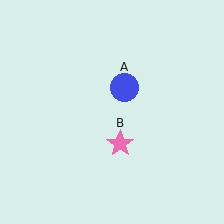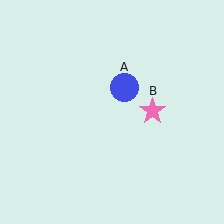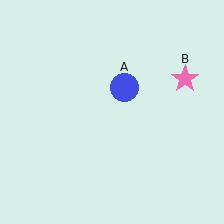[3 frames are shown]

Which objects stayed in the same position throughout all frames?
Blue circle (object A) remained stationary.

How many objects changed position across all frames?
1 object changed position: pink star (object B).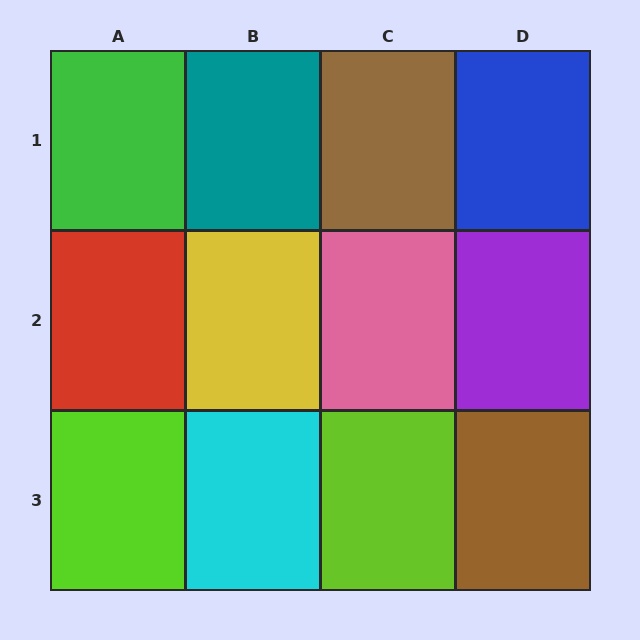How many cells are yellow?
1 cell is yellow.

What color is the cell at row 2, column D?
Purple.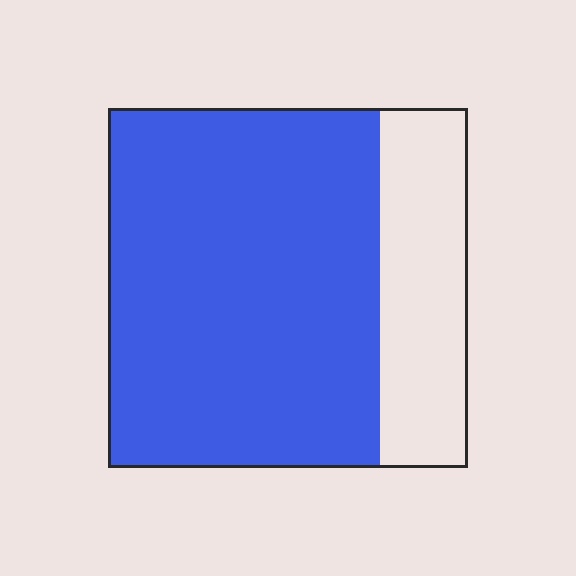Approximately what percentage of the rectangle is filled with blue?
Approximately 75%.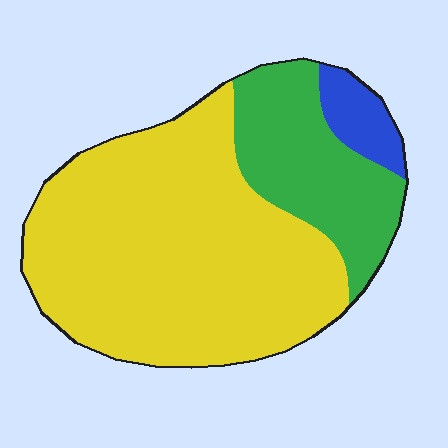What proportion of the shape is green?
Green takes up between a sixth and a third of the shape.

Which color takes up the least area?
Blue, at roughly 5%.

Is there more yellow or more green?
Yellow.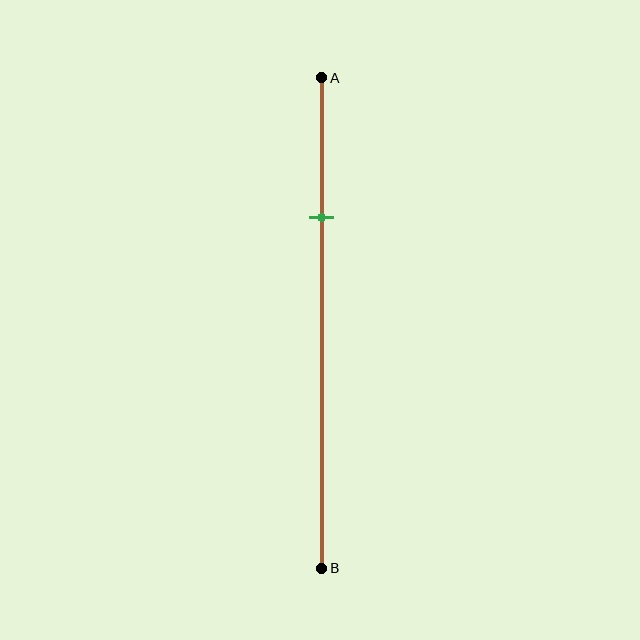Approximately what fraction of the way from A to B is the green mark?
The green mark is approximately 30% of the way from A to B.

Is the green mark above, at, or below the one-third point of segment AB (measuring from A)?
The green mark is above the one-third point of segment AB.